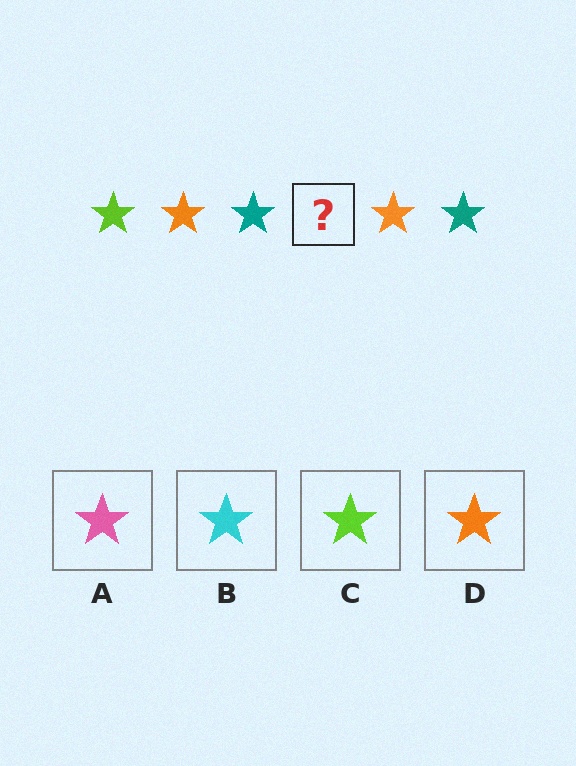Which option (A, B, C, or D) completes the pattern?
C.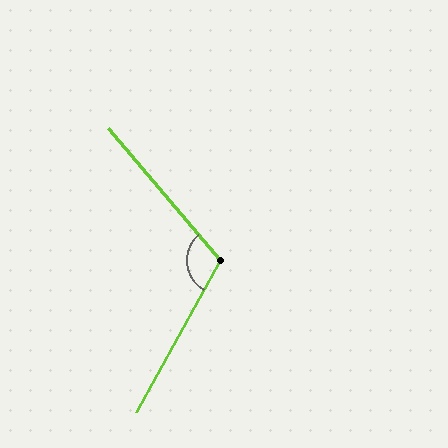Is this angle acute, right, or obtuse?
It is obtuse.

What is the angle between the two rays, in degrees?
Approximately 111 degrees.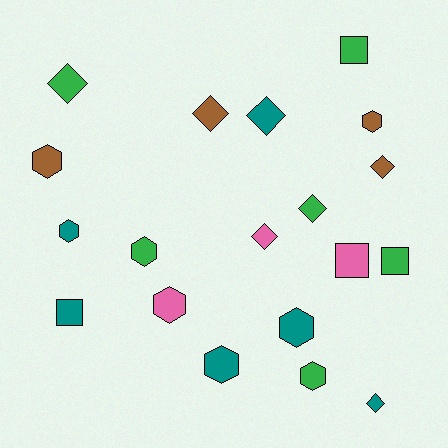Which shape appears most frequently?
Hexagon, with 8 objects.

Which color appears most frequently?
Green, with 6 objects.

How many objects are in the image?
There are 19 objects.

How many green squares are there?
There are 2 green squares.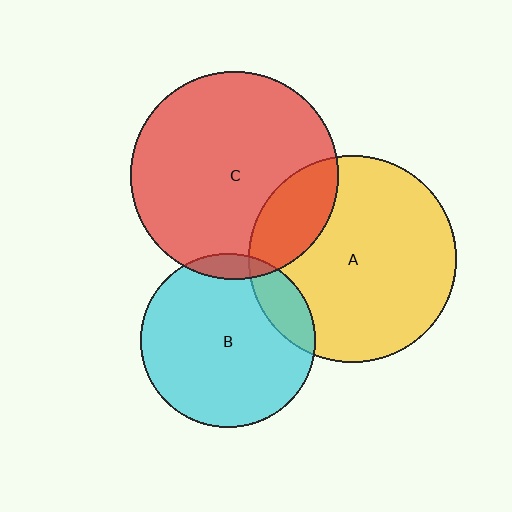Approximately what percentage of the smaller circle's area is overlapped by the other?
Approximately 15%.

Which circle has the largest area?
Circle C (red).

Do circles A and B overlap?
Yes.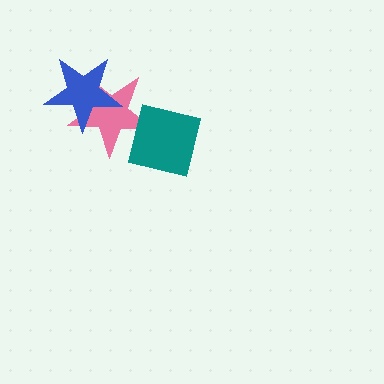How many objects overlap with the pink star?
2 objects overlap with the pink star.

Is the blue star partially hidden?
No, no other shape covers it.